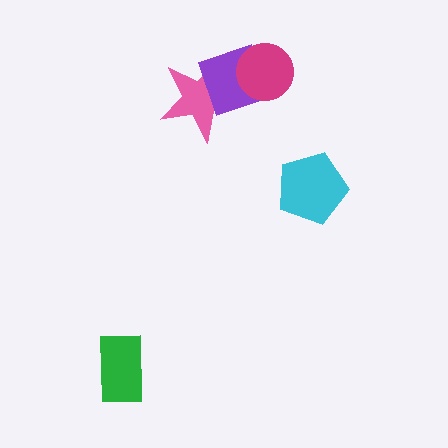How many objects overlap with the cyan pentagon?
0 objects overlap with the cyan pentagon.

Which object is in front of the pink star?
The purple diamond is in front of the pink star.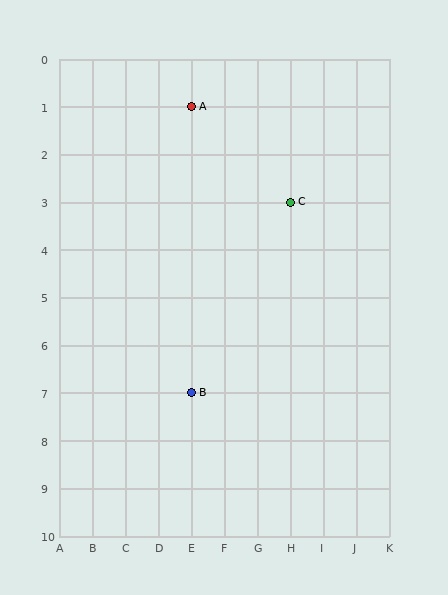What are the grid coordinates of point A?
Point A is at grid coordinates (E, 1).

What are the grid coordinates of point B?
Point B is at grid coordinates (E, 7).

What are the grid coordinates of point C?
Point C is at grid coordinates (H, 3).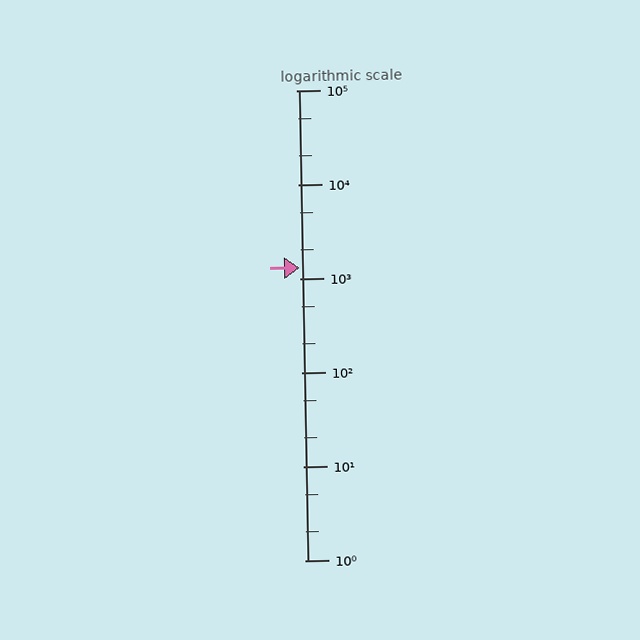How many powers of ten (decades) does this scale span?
The scale spans 5 decades, from 1 to 100000.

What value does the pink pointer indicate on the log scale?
The pointer indicates approximately 1300.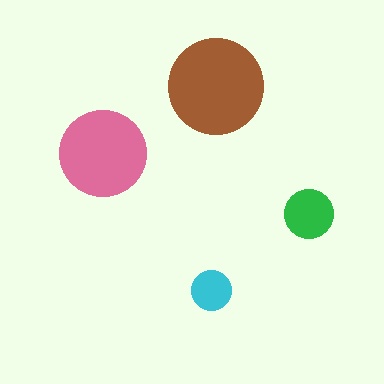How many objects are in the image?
There are 4 objects in the image.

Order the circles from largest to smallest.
the brown one, the pink one, the green one, the cyan one.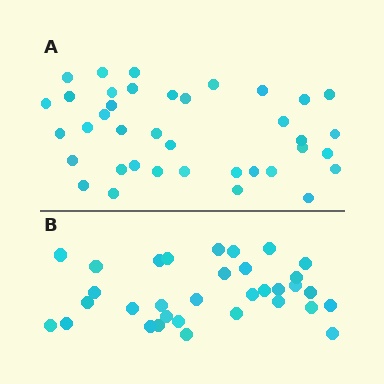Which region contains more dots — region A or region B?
Region A (the top region) has more dots.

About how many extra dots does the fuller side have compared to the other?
Region A has about 5 more dots than region B.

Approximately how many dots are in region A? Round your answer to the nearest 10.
About 40 dots. (The exact count is 38, which rounds to 40.)